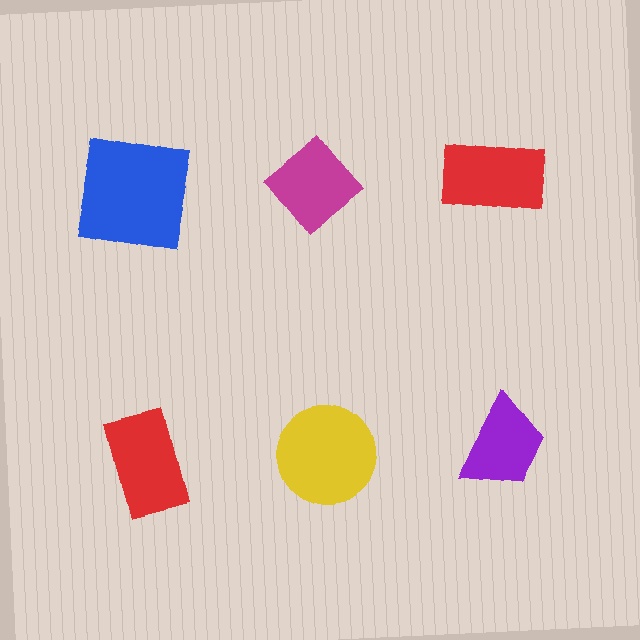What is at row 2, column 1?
A red rectangle.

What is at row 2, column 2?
A yellow circle.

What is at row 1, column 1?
A blue square.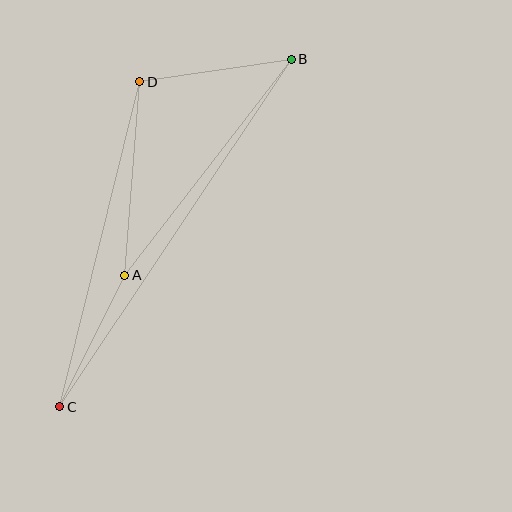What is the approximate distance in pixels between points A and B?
The distance between A and B is approximately 273 pixels.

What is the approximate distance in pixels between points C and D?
The distance between C and D is approximately 335 pixels.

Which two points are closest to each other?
Points A and C are closest to each other.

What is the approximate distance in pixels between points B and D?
The distance between B and D is approximately 153 pixels.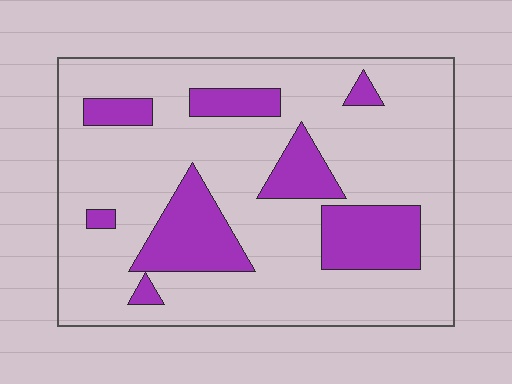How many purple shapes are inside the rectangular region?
8.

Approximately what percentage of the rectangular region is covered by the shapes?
Approximately 20%.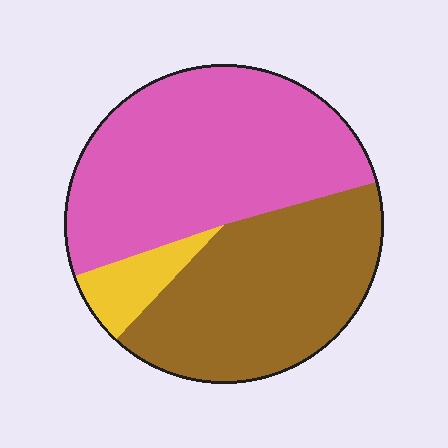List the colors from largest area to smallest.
From largest to smallest: pink, brown, yellow.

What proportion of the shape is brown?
Brown covers about 40% of the shape.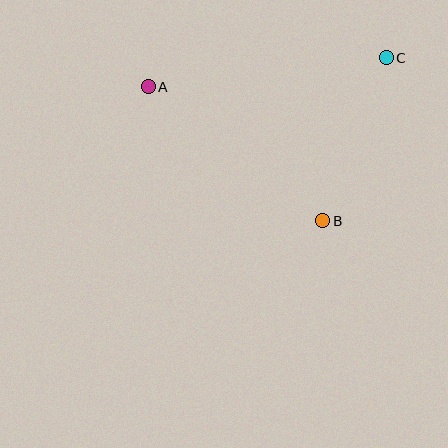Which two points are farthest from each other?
Points A and C are farthest from each other.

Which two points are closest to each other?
Points B and C are closest to each other.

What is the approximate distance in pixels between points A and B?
The distance between A and B is approximately 220 pixels.